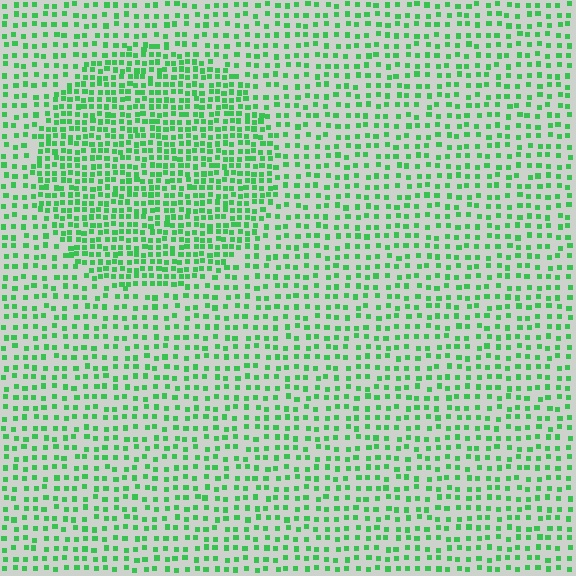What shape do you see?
I see a circle.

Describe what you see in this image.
The image contains small green elements arranged at two different densities. A circle-shaped region is visible where the elements are more densely packed than the surrounding area.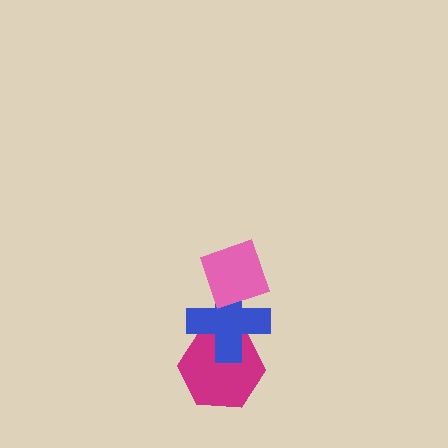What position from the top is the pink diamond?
The pink diamond is 1st from the top.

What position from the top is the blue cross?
The blue cross is 2nd from the top.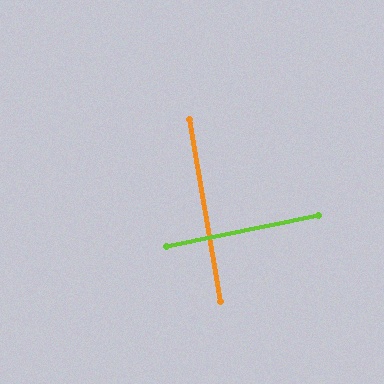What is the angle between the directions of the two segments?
Approximately 88 degrees.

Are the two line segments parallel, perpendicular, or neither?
Perpendicular — they meet at approximately 88°.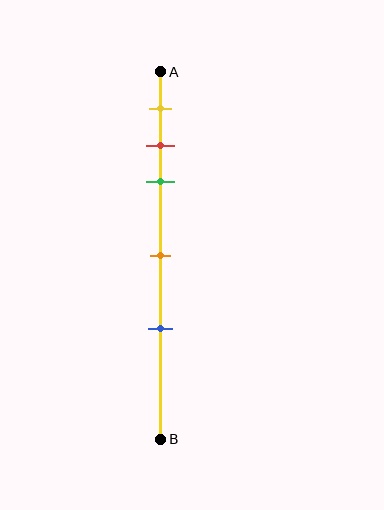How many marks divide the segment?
There are 5 marks dividing the segment.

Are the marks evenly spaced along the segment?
No, the marks are not evenly spaced.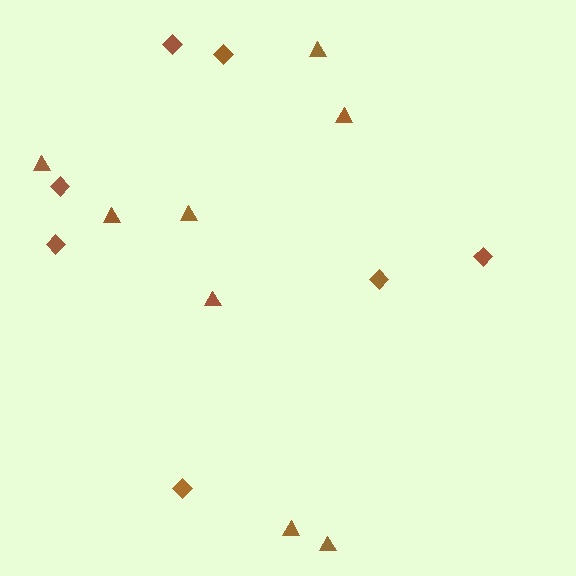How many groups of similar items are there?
There are 2 groups: one group of diamonds (7) and one group of triangles (8).